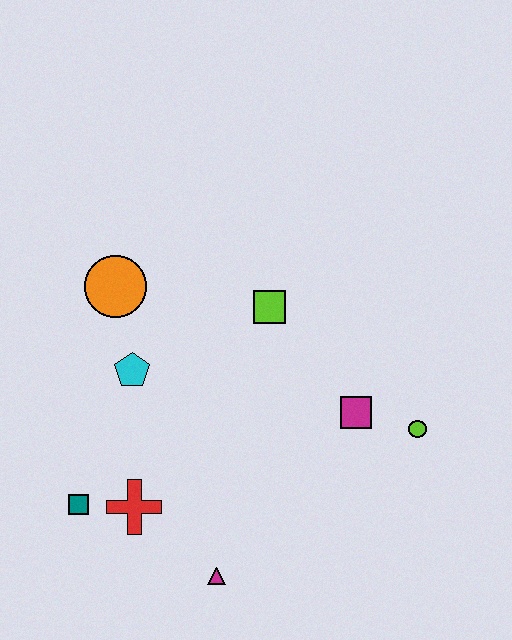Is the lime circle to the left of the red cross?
No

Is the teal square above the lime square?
No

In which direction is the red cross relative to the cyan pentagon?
The red cross is below the cyan pentagon.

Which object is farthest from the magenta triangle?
The orange circle is farthest from the magenta triangle.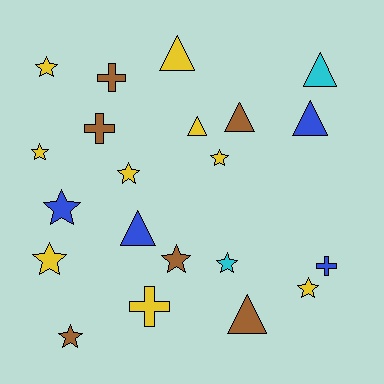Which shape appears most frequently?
Star, with 10 objects.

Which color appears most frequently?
Yellow, with 9 objects.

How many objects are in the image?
There are 21 objects.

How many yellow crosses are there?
There is 1 yellow cross.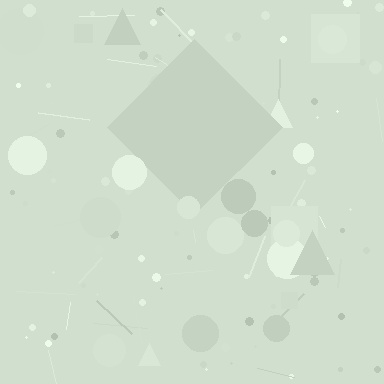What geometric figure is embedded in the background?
A diamond is embedded in the background.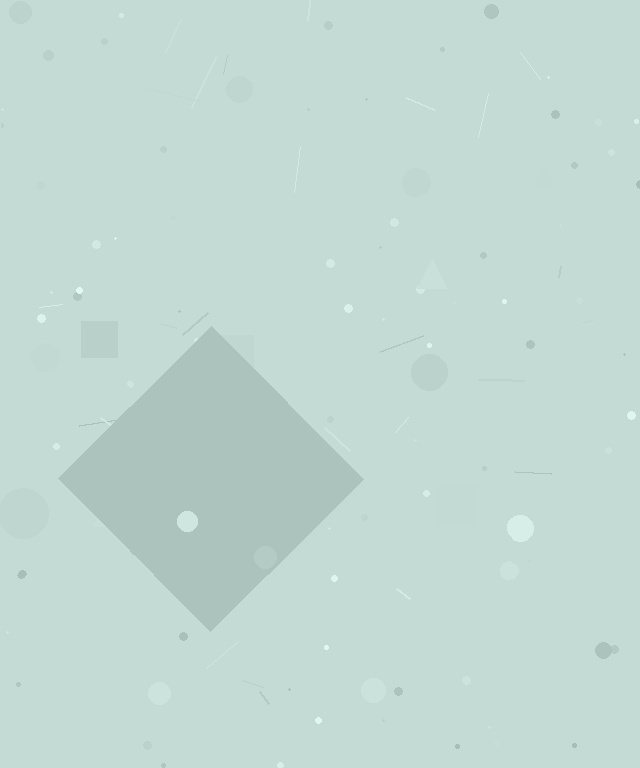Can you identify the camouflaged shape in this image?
The camouflaged shape is a diamond.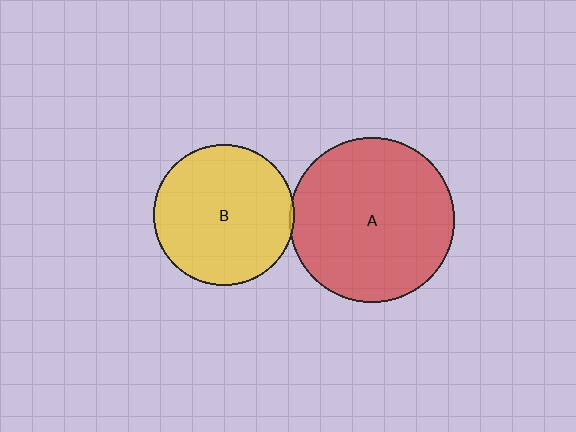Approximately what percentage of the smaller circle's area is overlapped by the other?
Approximately 5%.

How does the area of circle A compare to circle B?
Approximately 1.4 times.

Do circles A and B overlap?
Yes.